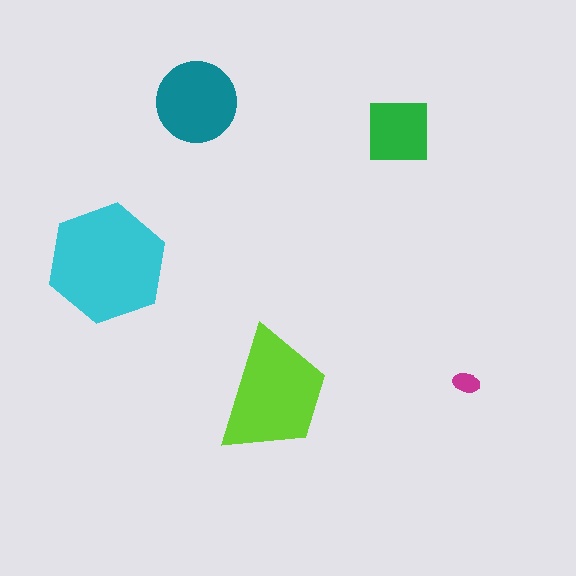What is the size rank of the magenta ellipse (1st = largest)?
5th.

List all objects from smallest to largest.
The magenta ellipse, the green square, the teal circle, the lime trapezoid, the cyan hexagon.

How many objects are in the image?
There are 5 objects in the image.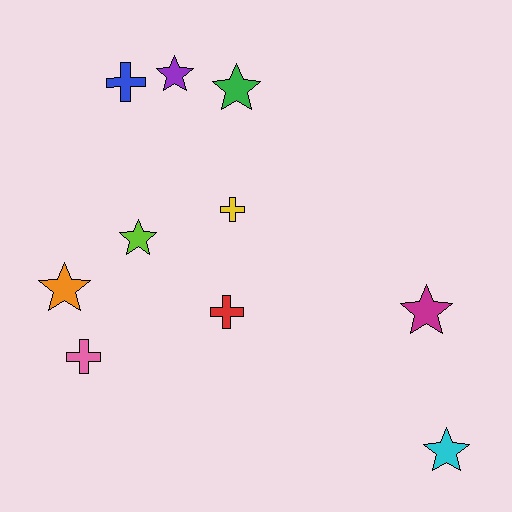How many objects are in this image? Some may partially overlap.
There are 10 objects.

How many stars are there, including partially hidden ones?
There are 6 stars.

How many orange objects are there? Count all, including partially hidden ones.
There is 1 orange object.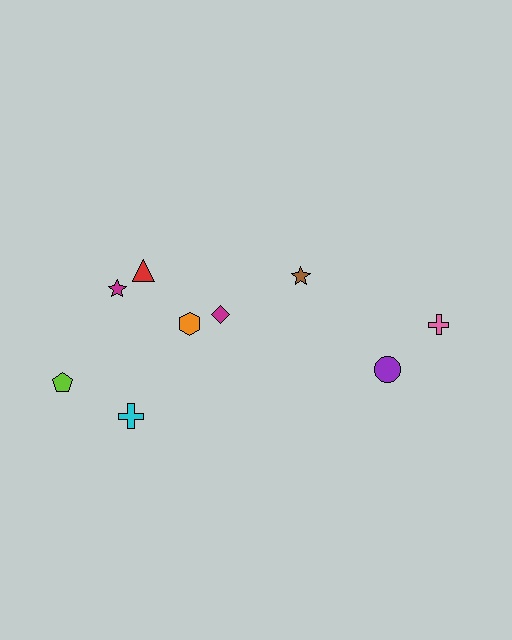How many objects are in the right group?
There are 3 objects.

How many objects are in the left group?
There are 6 objects.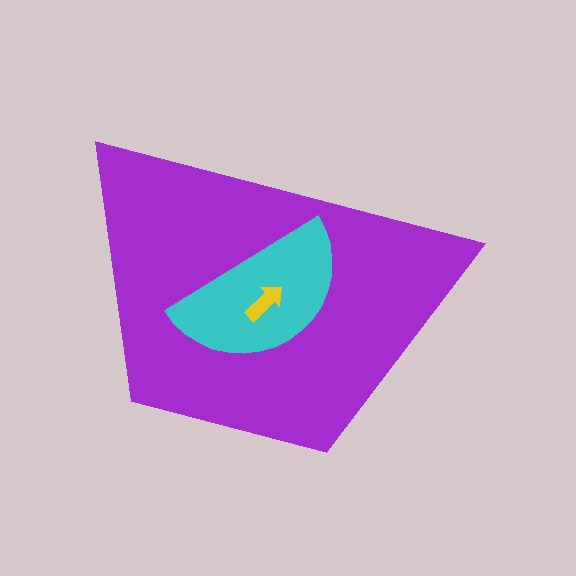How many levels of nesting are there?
3.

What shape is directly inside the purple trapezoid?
The cyan semicircle.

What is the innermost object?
The yellow arrow.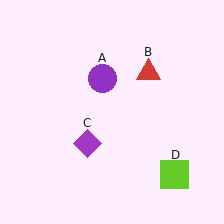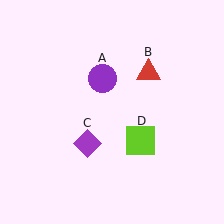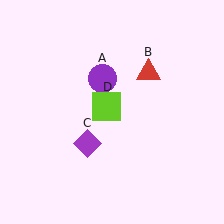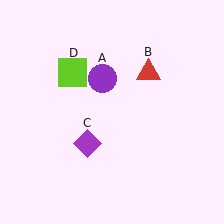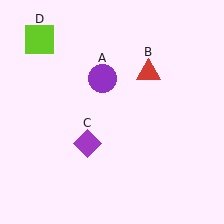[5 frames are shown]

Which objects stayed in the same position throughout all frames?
Purple circle (object A) and red triangle (object B) and purple diamond (object C) remained stationary.